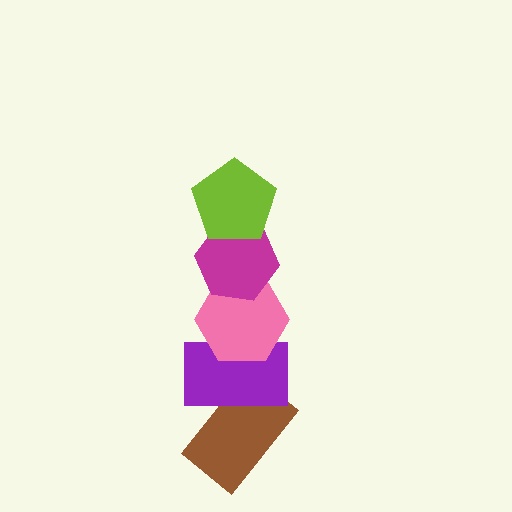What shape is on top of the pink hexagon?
The magenta hexagon is on top of the pink hexagon.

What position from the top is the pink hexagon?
The pink hexagon is 3rd from the top.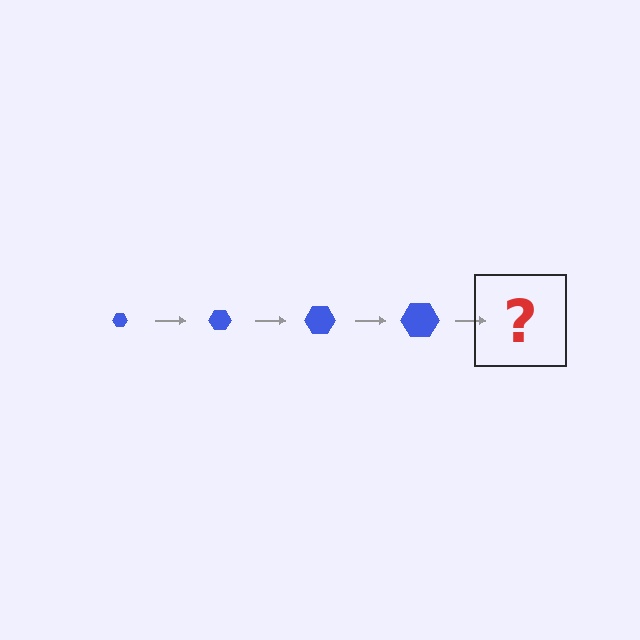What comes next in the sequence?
The next element should be a blue hexagon, larger than the previous one.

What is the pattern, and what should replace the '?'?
The pattern is that the hexagon gets progressively larger each step. The '?' should be a blue hexagon, larger than the previous one.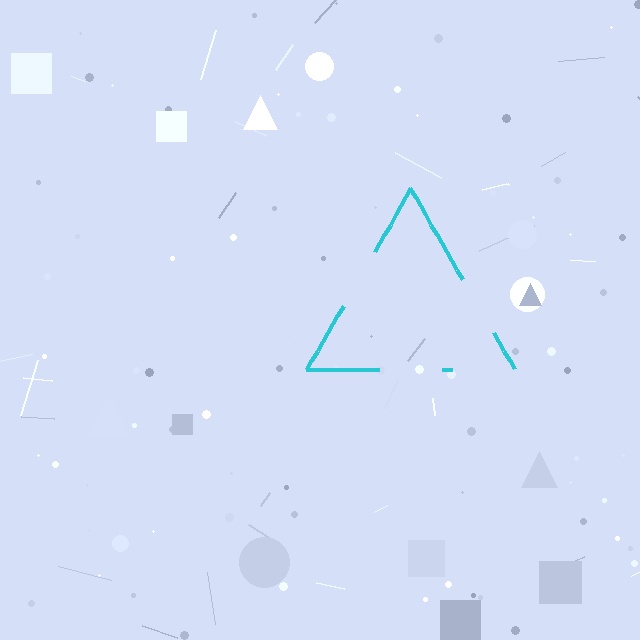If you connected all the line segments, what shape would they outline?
They would outline a triangle.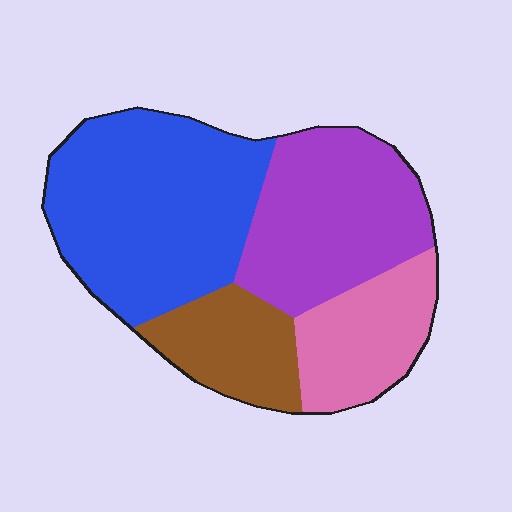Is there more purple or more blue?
Blue.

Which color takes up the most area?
Blue, at roughly 40%.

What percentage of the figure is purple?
Purple takes up between a quarter and a half of the figure.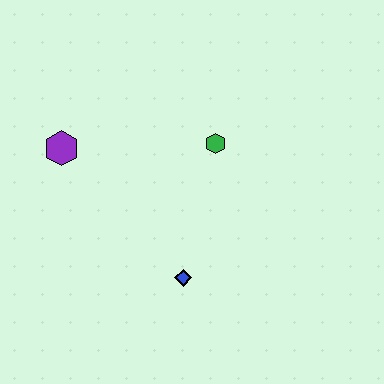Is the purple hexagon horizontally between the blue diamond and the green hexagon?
No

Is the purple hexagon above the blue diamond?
Yes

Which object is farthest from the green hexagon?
The purple hexagon is farthest from the green hexagon.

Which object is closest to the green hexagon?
The blue diamond is closest to the green hexagon.